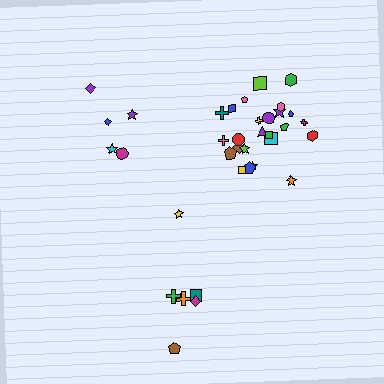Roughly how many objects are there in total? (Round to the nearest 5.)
Roughly 35 objects in total.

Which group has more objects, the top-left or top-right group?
The top-right group.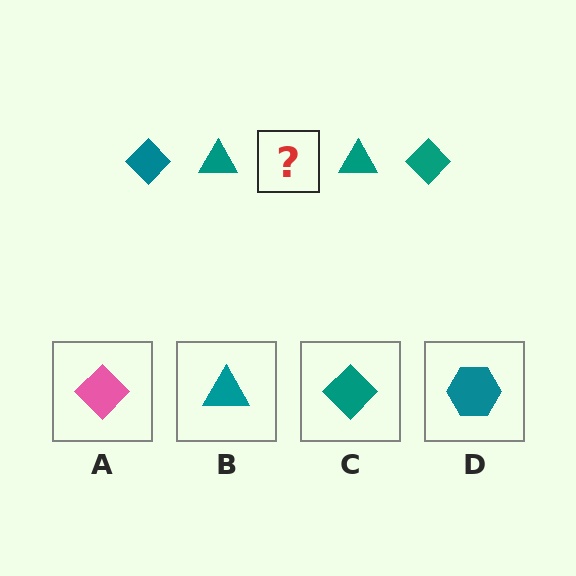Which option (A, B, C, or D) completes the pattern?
C.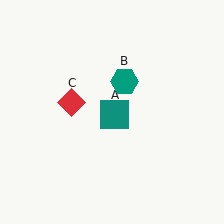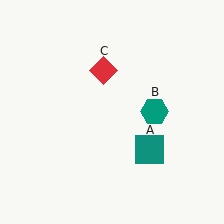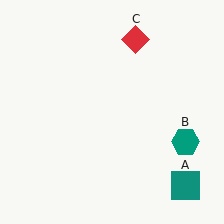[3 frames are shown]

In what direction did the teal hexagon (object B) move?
The teal hexagon (object B) moved down and to the right.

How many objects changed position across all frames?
3 objects changed position: teal square (object A), teal hexagon (object B), red diamond (object C).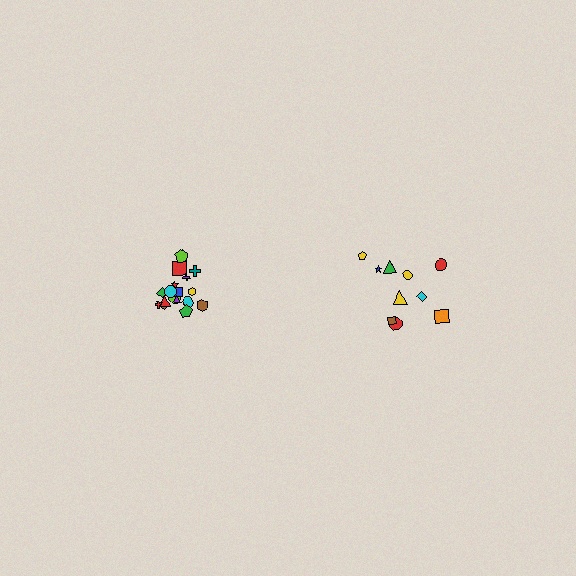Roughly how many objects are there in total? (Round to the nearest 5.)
Roughly 30 objects in total.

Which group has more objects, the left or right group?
The left group.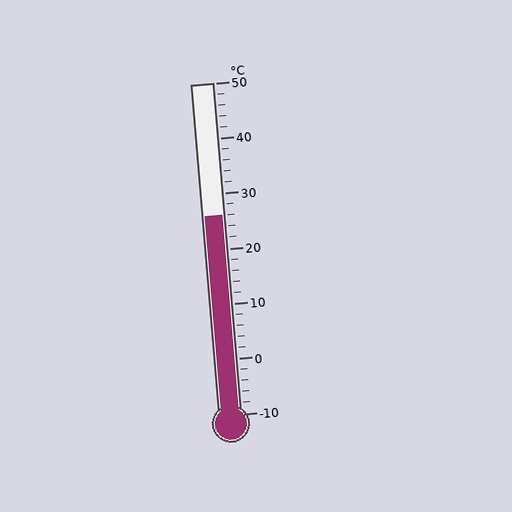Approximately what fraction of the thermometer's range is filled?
The thermometer is filled to approximately 60% of its range.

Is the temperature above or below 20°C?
The temperature is above 20°C.